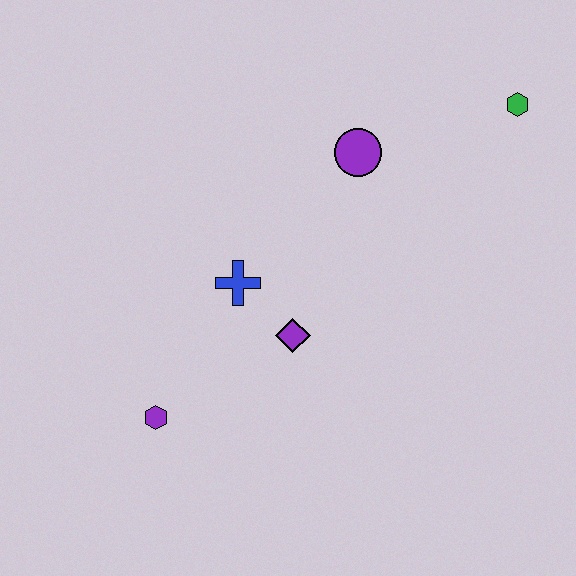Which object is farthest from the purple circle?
The purple hexagon is farthest from the purple circle.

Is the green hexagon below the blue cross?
No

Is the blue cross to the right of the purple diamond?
No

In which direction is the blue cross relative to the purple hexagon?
The blue cross is above the purple hexagon.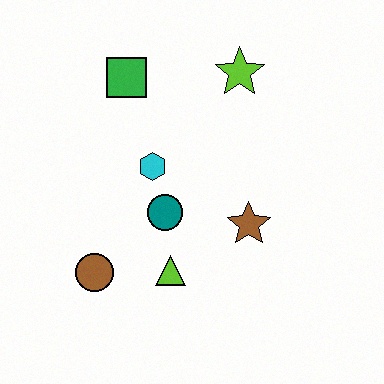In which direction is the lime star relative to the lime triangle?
The lime star is above the lime triangle.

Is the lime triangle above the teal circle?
No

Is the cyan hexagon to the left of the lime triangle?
Yes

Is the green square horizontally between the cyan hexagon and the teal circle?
No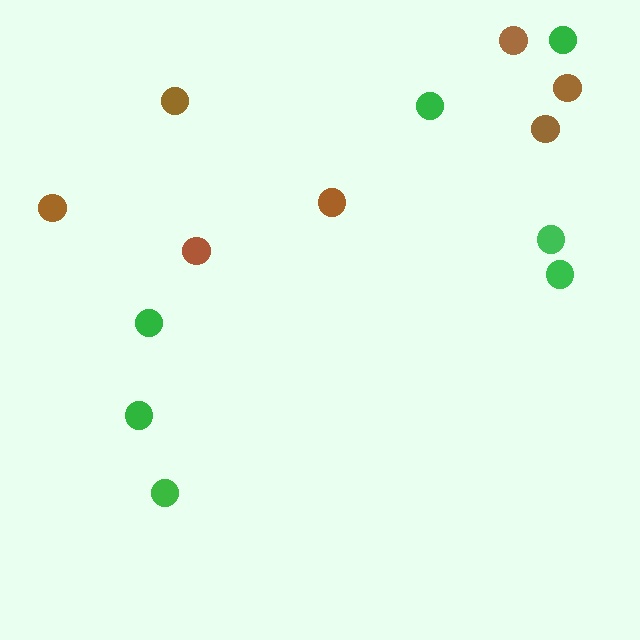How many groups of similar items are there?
There are 2 groups: one group of green circles (7) and one group of brown circles (7).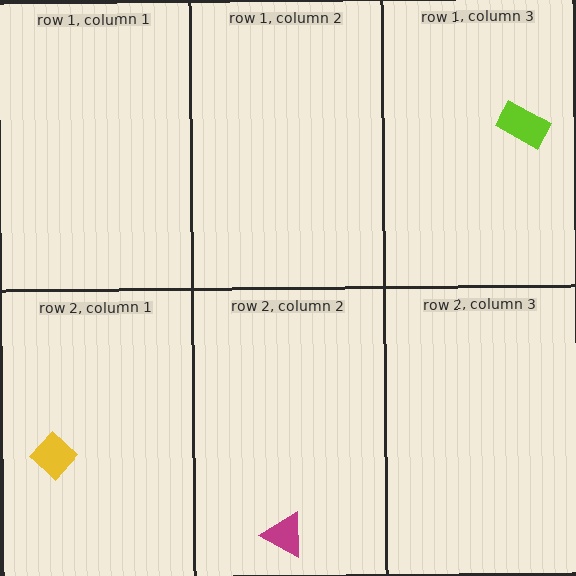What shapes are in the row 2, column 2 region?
The magenta triangle.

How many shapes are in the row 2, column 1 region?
1.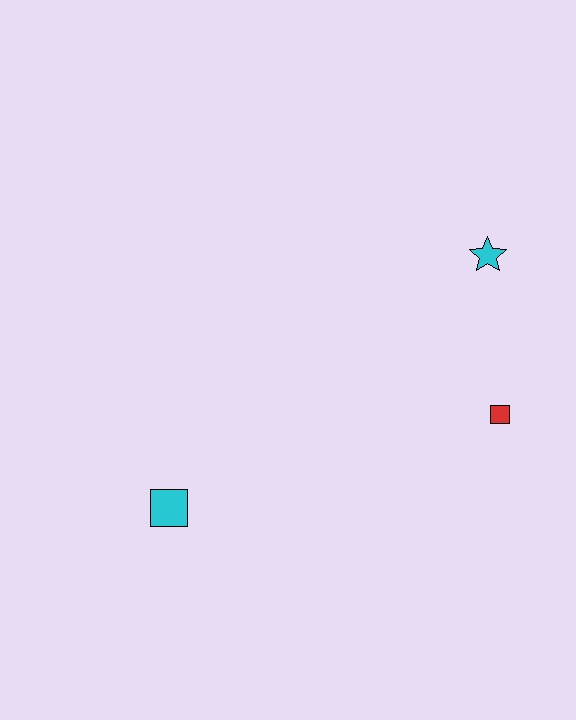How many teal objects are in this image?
There are no teal objects.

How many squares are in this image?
There are 2 squares.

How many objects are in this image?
There are 3 objects.